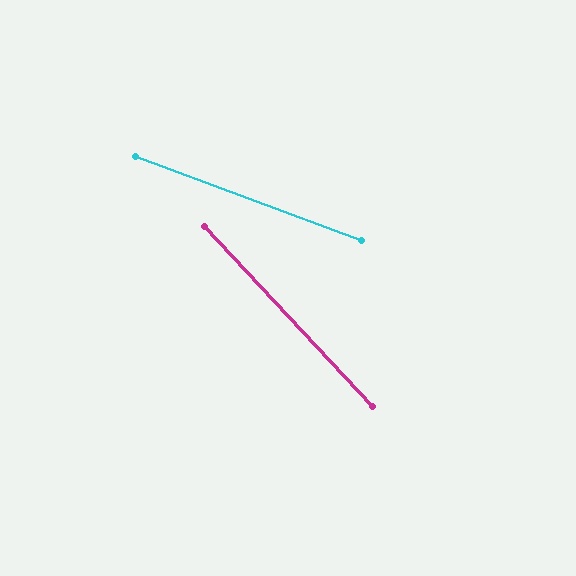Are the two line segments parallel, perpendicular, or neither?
Neither parallel nor perpendicular — they differ by about 26°.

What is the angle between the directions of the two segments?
Approximately 26 degrees.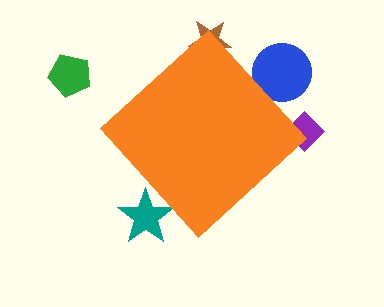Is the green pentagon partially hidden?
No, the green pentagon is fully visible.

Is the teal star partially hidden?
Yes, the teal star is partially hidden behind the orange diamond.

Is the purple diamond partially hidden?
Yes, the purple diamond is partially hidden behind the orange diamond.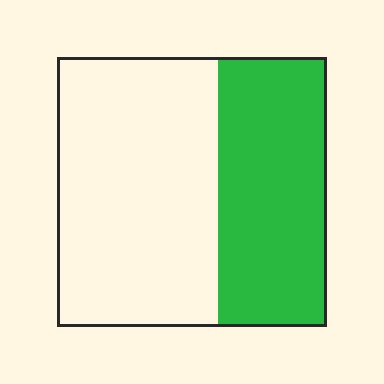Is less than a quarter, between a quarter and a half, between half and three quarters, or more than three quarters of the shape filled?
Between a quarter and a half.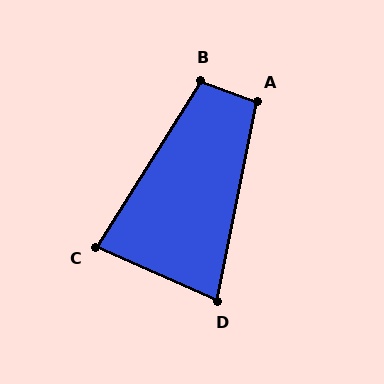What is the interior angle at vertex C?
Approximately 81 degrees (acute).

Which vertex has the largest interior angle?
B, at approximately 102 degrees.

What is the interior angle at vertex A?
Approximately 99 degrees (obtuse).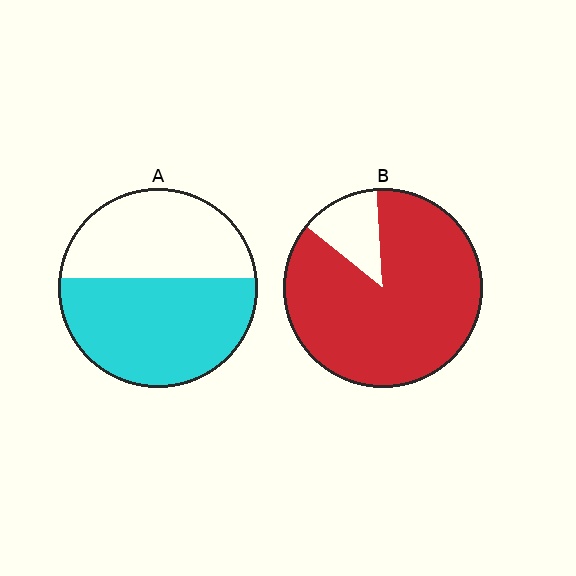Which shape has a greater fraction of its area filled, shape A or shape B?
Shape B.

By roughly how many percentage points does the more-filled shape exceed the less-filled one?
By roughly 30 percentage points (B over A).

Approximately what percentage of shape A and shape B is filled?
A is approximately 55% and B is approximately 85%.